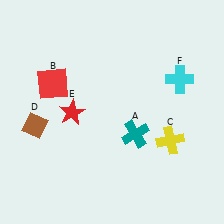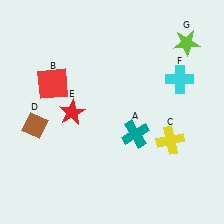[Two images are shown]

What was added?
A lime star (G) was added in Image 2.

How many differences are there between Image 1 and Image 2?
There is 1 difference between the two images.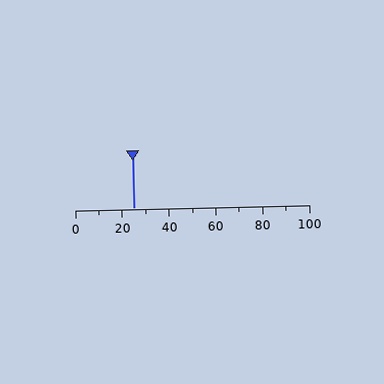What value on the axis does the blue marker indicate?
The marker indicates approximately 25.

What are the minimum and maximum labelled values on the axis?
The axis runs from 0 to 100.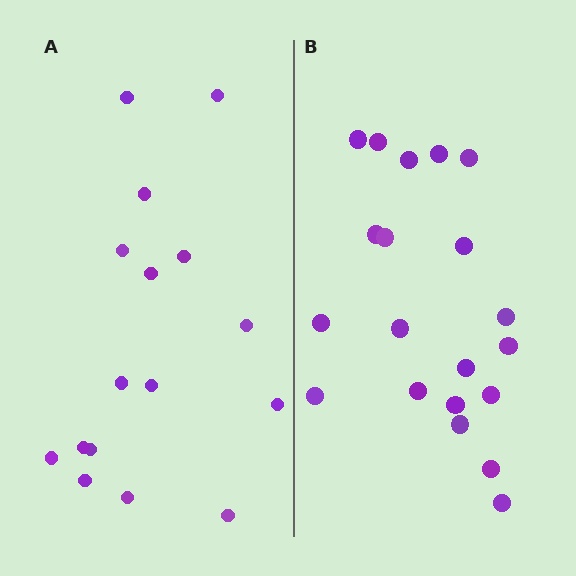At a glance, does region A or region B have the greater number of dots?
Region B (the right region) has more dots.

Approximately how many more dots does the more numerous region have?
Region B has about 4 more dots than region A.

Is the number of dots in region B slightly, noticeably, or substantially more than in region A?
Region B has noticeably more, but not dramatically so. The ratio is roughly 1.2 to 1.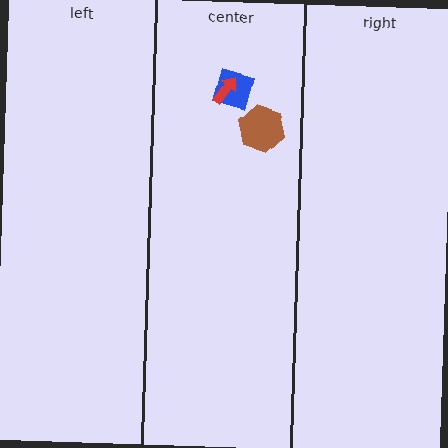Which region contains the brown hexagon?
The center region.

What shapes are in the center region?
The brown hexagon, the blue diamond, the red arrow.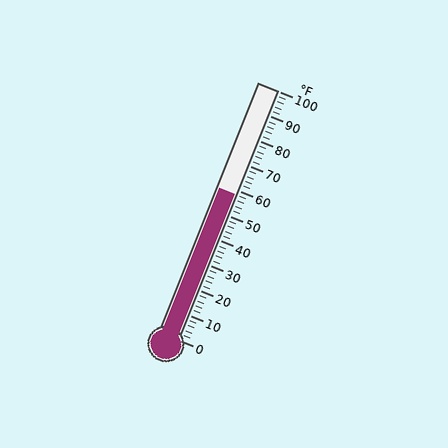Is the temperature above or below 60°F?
The temperature is below 60°F.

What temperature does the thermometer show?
The thermometer shows approximately 58°F.